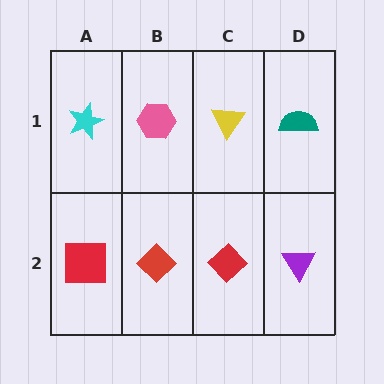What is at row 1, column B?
A pink hexagon.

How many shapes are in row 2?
4 shapes.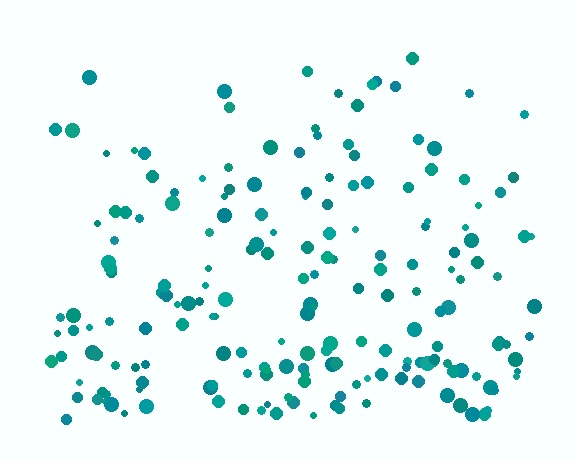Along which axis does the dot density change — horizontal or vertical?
Vertical.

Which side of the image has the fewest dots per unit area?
The top.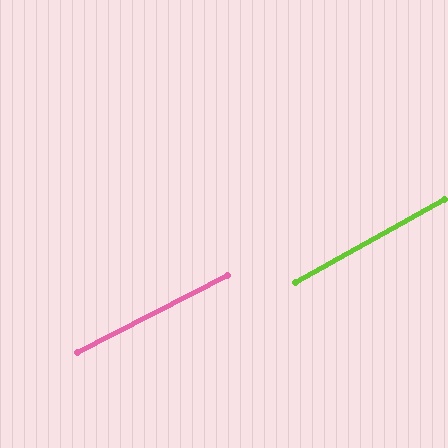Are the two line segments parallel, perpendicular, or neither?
Parallel — their directions differ by only 1.7°.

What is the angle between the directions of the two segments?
Approximately 2 degrees.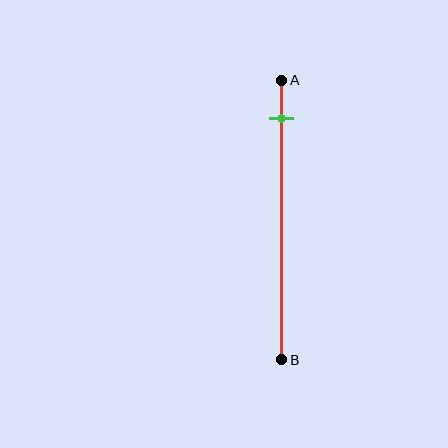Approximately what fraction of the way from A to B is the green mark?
The green mark is approximately 15% of the way from A to B.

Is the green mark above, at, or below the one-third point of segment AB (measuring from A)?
The green mark is above the one-third point of segment AB.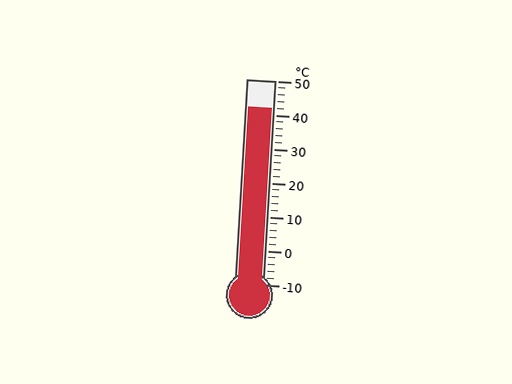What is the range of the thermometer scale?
The thermometer scale ranges from -10°C to 50°C.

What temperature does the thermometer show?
The thermometer shows approximately 42°C.